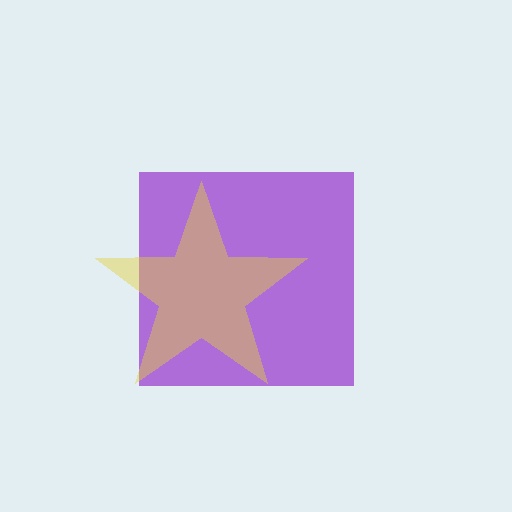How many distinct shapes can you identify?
There are 2 distinct shapes: a purple square, a yellow star.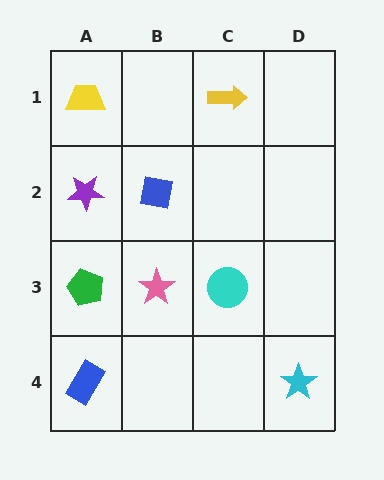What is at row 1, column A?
A yellow trapezoid.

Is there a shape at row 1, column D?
No, that cell is empty.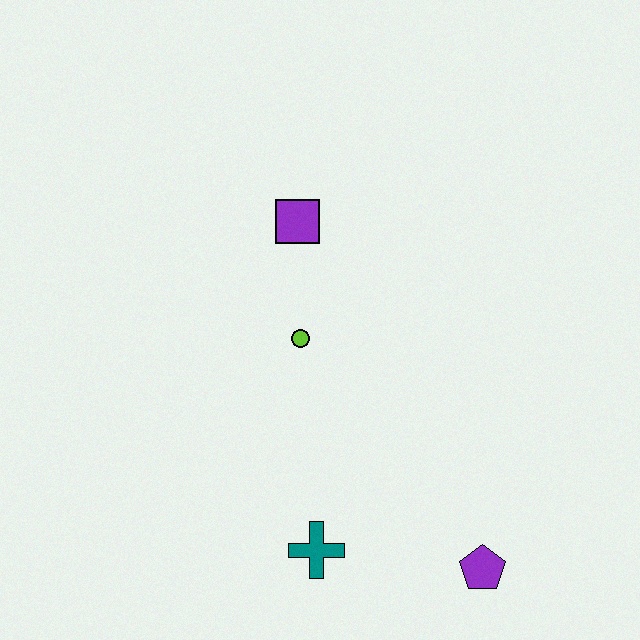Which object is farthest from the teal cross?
The purple square is farthest from the teal cross.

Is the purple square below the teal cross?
No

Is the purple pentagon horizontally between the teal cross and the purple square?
No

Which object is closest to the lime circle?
The purple square is closest to the lime circle.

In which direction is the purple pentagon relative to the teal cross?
The purple pentagon is to the right of the teal cross.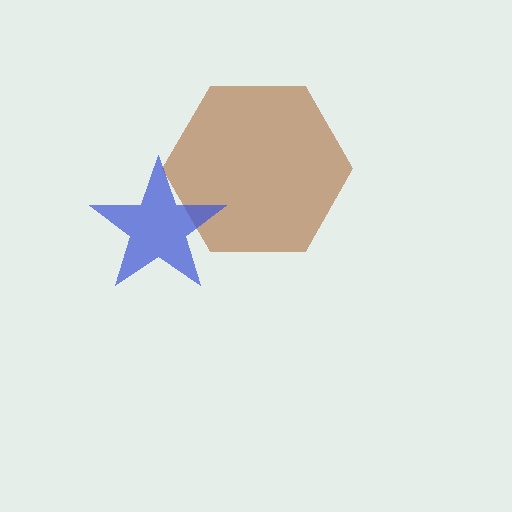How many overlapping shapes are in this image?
There are 2 overlapping shapes in the image.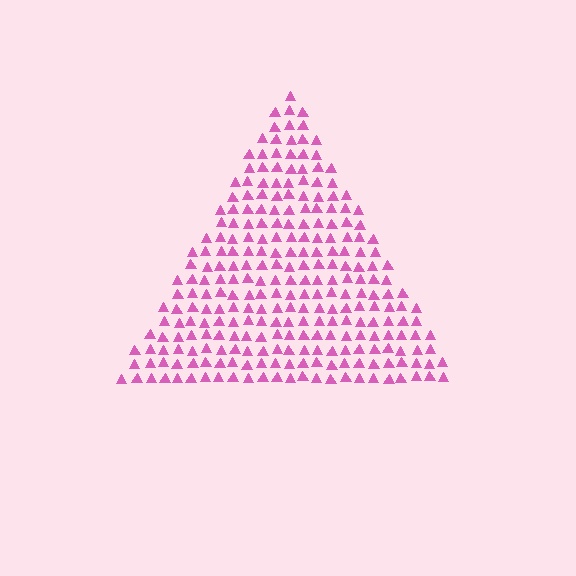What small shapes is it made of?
It is made of small triangles.